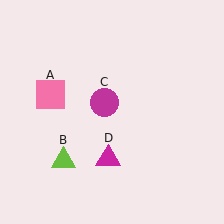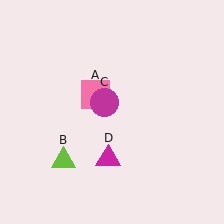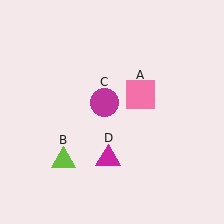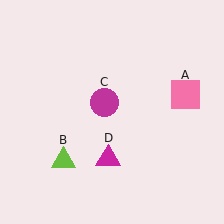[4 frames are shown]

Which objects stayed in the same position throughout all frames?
Lime triangle (object B) and magenta circle (object C) and magenta triangle (object D) remained stationary.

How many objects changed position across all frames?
1 object changed position: pink square (object A).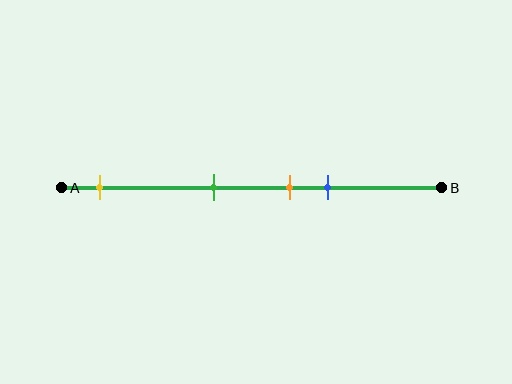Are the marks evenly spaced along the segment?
No, the marks are not evenly spaced.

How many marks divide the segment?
There are 4 marks dividing the segment.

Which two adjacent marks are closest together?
The orange and blue marks are the closest adjacent pair.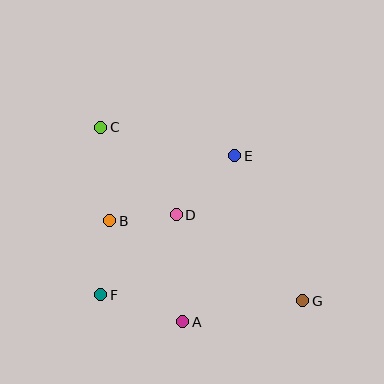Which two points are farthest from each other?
Points C and G are farthest from each other.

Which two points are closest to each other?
Points B and D are closest to each other.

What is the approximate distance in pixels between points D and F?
The distance between D and F is approximately 110 pixels.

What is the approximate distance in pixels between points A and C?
The distance between A and C is approximately 211 pixels.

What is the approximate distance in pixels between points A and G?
The distance between A and G is approximately 122 pixels.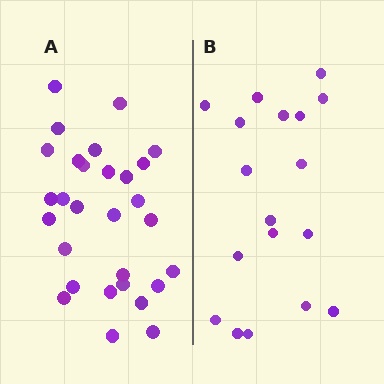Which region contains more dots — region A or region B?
Region A (the left region) has more dots.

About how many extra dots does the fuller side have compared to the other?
Region A has roughly 12 or so more dots than region B.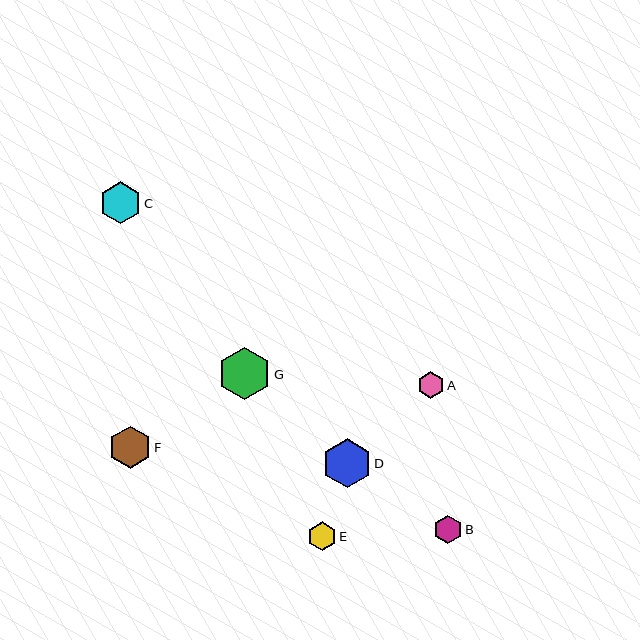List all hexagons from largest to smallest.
From largest to smallest: G, D, F, C, E, B, A.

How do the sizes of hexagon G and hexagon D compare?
Hexagon G and hexagon D are approximately the same size.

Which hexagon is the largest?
Hexagon G is the largest with a size of approximately 52 pixels.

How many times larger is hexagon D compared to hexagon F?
Hexagon D is approximately 1.2 times the size of hexagon F.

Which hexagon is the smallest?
Hexagon A is the smallest with a size of approximately 27 pixels.